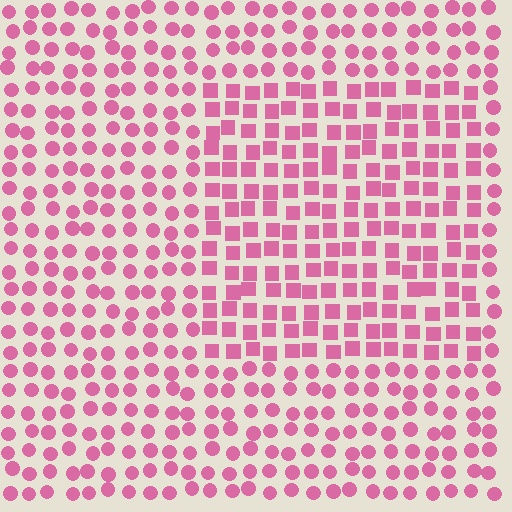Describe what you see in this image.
The image is filled with small pink elements arranged in a uniform grid. A rectangle-shaped region contains squares, while the surrounding area contains circles. The boundary is defined purely by the change in element shape.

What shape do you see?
I see a rectangle.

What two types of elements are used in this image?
The image uses squares inside the rectangle region and circles outside it.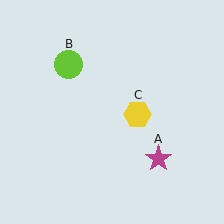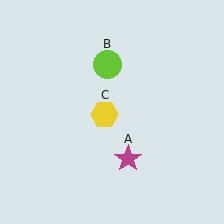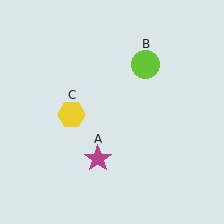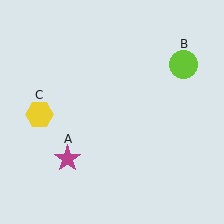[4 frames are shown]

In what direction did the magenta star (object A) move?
The magenta star (object A) moved left.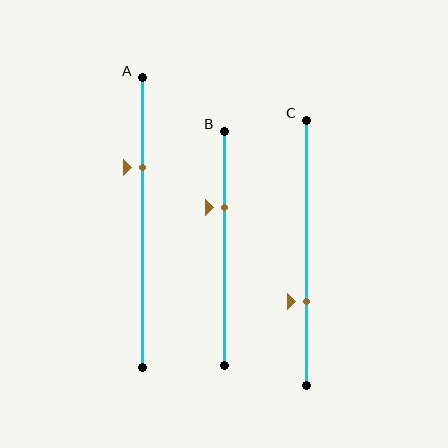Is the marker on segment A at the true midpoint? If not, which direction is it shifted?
No, the marker on segment A is shifted upward by about 19% of the segment length.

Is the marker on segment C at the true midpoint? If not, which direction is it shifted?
No, the marker on segment C is shifted downward by about 18% of the segment length.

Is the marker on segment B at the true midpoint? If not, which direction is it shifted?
No, the marker on segment B is shifted upward by about 17% of the segment length.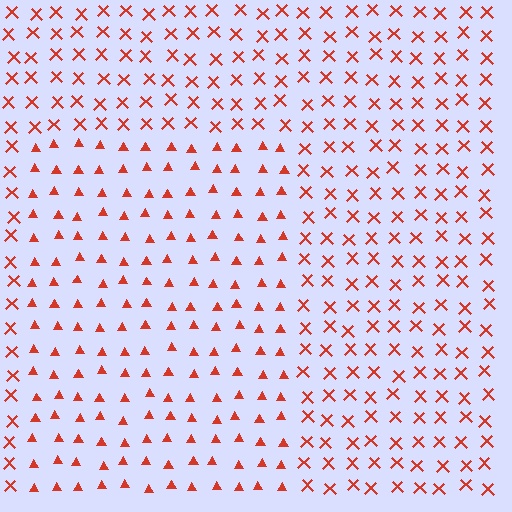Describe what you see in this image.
The image is filled with small red elements arranged in a uniform grid. A rectangle-shaped region contains triangles, while the surrounding area contains X marks. The boundary is defined purely by the change in element shape.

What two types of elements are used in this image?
The image uses triangles inside the rectangle region and X marks outside it.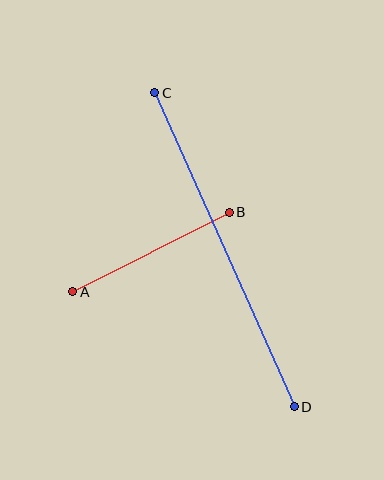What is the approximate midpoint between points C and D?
The midpoint is at approximately (225, 250) pixels.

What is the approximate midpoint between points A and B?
The midpoint is at approximately (151, 252) pixels.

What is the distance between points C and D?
The distance is approximately 343 pixels.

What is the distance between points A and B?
The distance is approximately 176 pixels.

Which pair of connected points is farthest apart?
Points C and D are farthest apart.